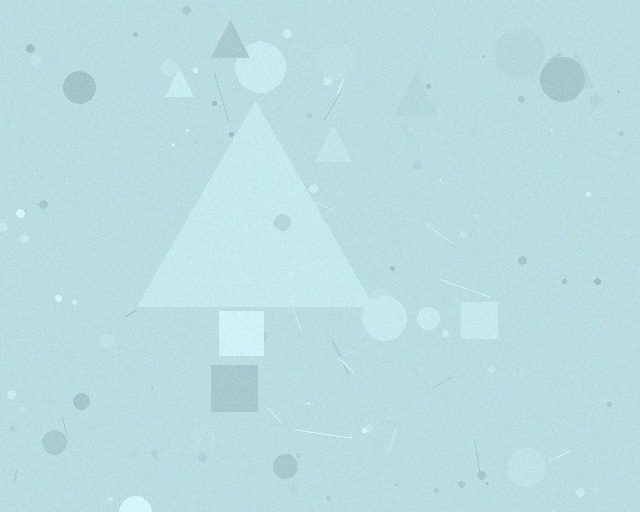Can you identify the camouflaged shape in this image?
The camouflaged shape is a triangle.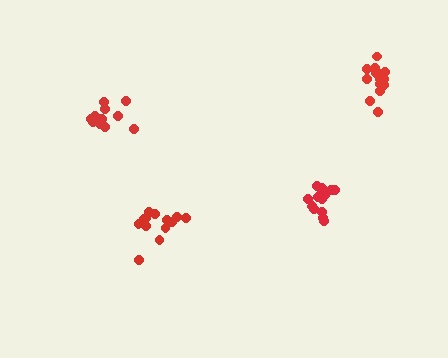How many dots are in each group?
Group 1: 13 dots, Group 2: 17 dots, Group 3: 11 dots, Group 4: 17 dots (58 total).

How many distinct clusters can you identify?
There are 4 distinct clusters.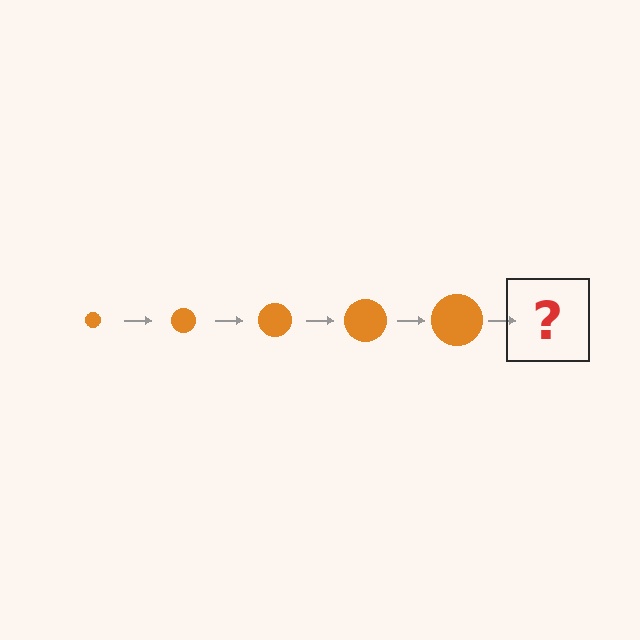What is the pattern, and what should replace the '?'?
The pattern is that the circle gets progressively larger each step. The '?' should be an orange circle, larger than the previous one.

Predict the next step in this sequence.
The next step is an orange circle, larger than the previous one.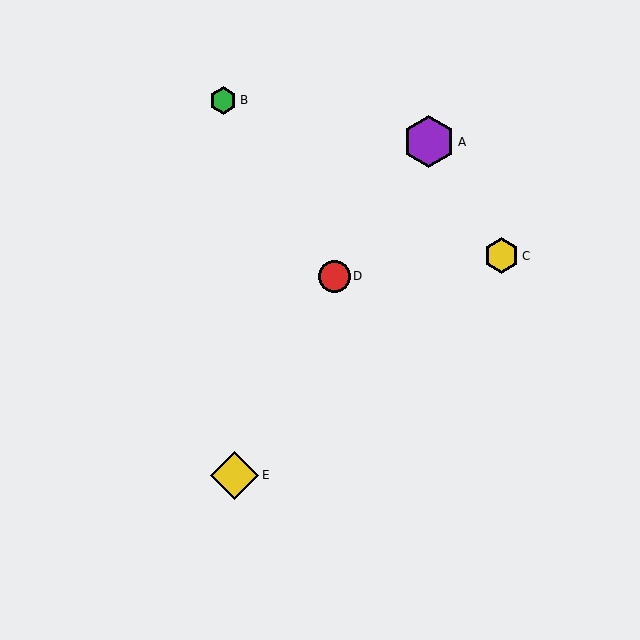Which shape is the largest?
The purple hexagon (labeled A) is the largest.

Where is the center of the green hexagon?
The center of the green hexagon is at (223, 100).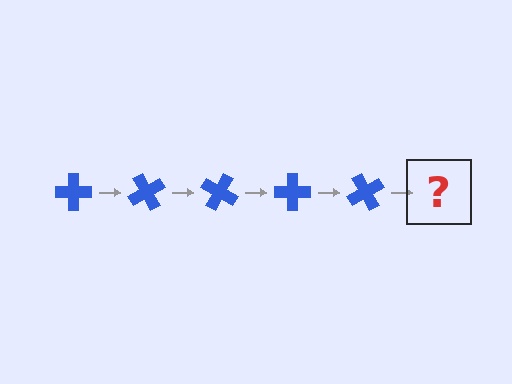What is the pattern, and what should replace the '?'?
The pattern is that the cross rotates 60 degrees each step. The '?' should be a blue cross rotated 300 degrees.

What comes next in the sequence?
The next element should be a blue cross rotated 300 degrees.